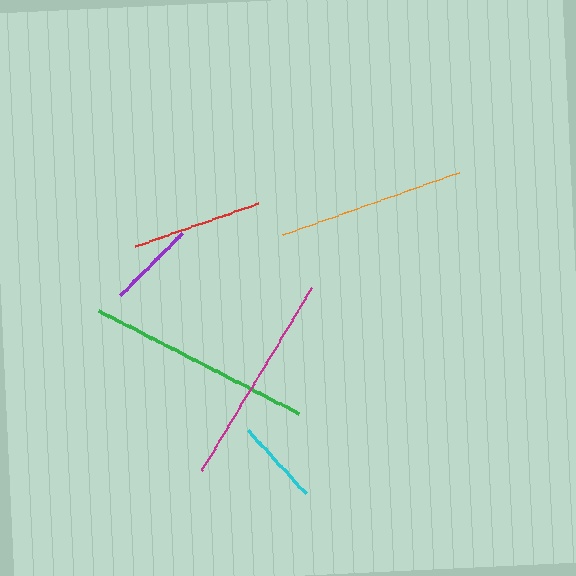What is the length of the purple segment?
The purple segment is approximately 87 pixels long.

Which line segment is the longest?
The green line is the longest at approximately 224 pixels.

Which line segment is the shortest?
The cyan line is the shortest at approximately 86 pixels.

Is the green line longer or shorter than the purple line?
The green line is longer than the purple line.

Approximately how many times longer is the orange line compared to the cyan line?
The orange line is approximately 2.2 times the length of the cyan line.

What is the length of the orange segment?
The orange segment is approximately 187 pixels long.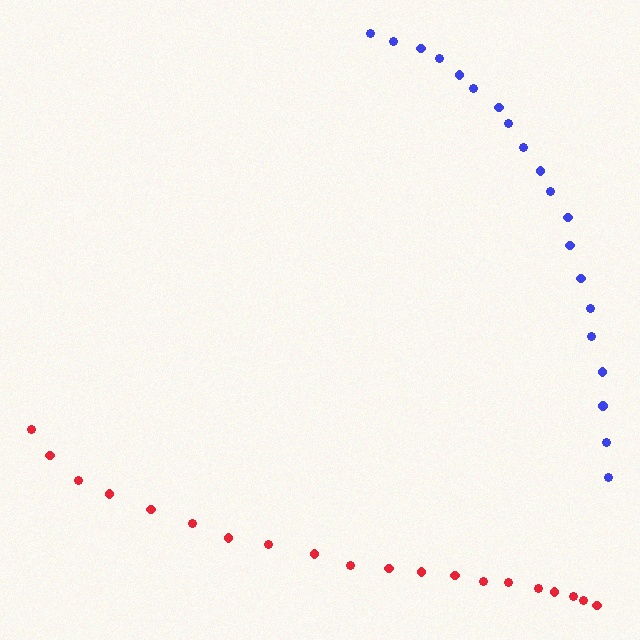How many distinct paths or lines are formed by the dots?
There are 2 distinct paths.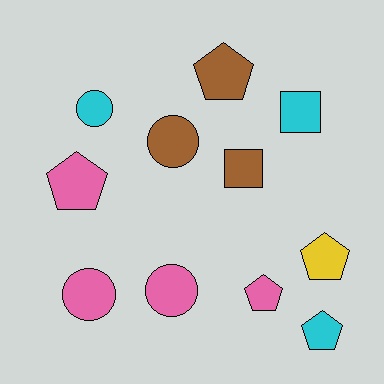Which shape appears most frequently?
Pentagon, with 5 objects.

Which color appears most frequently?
Pink, with 4 objects.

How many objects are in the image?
There are 11 objects.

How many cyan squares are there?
There is 1 cyan square.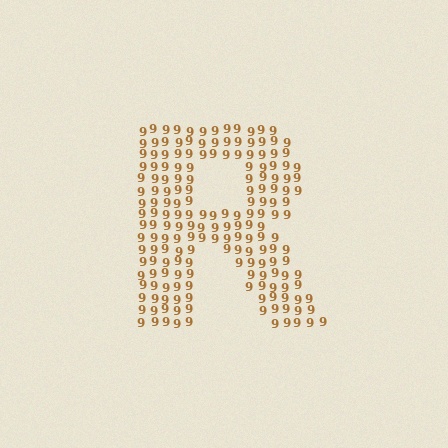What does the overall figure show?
The overall figure shows the letter R.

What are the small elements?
The small elements are digit 9's.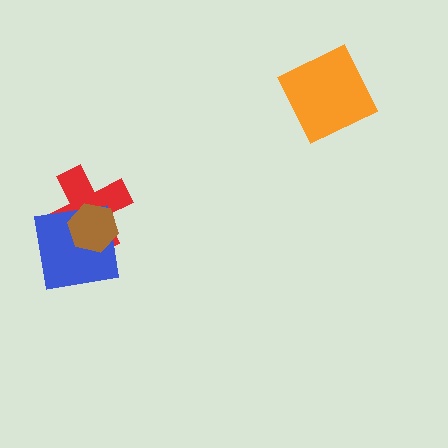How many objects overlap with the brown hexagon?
2 objects overlap with the brown hexagon.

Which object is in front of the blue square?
The brown hexagon is in front of the blue square.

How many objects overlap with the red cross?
2 objects overlap with the red cross.